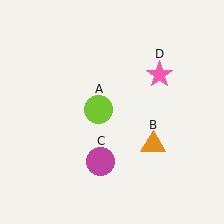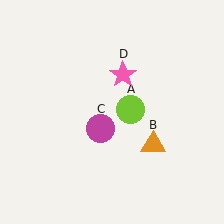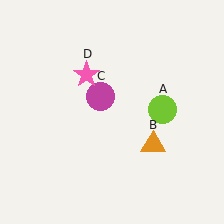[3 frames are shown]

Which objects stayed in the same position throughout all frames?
Orange triangle (object B) remained stationary.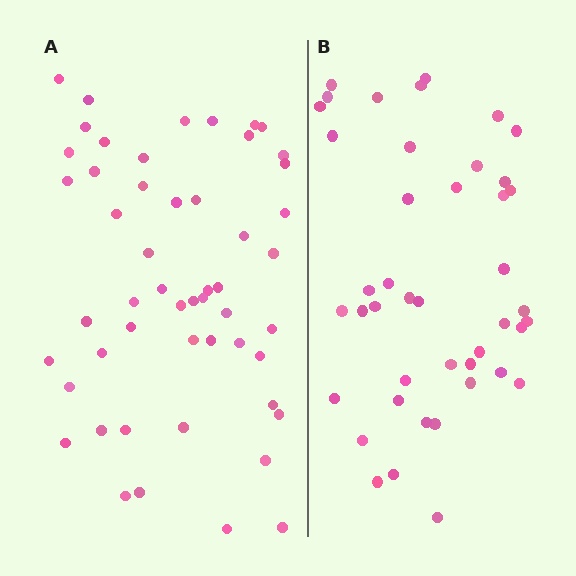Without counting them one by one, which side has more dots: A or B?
Region A (the left region) has more dots.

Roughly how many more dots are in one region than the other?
Region A has roughly 8 or so more dots than region B.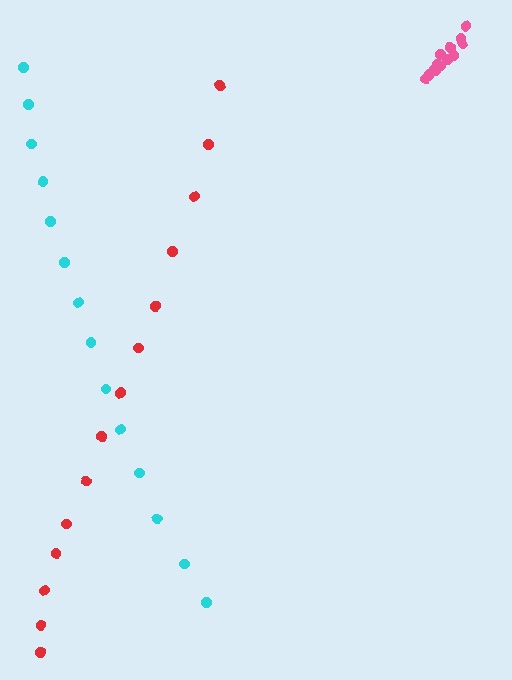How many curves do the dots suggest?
There are 3 distinct paths.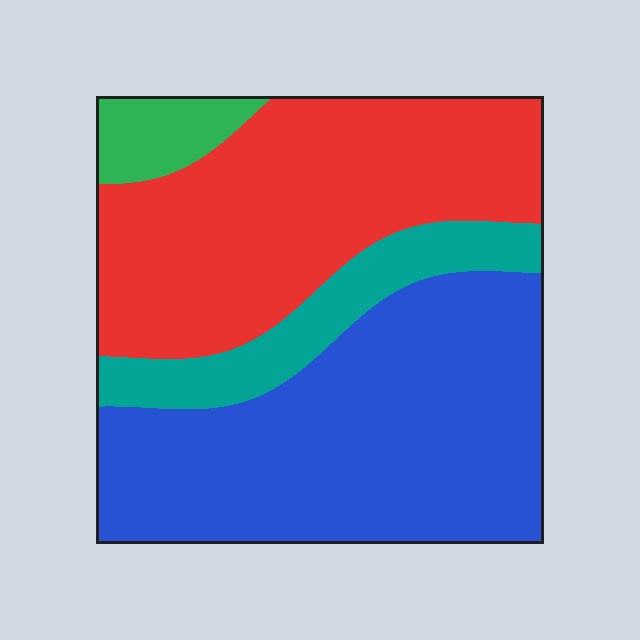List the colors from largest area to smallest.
From largest to smallest: blue, red, teal, green.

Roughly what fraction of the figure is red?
Red takes up between a third and a half of the figure.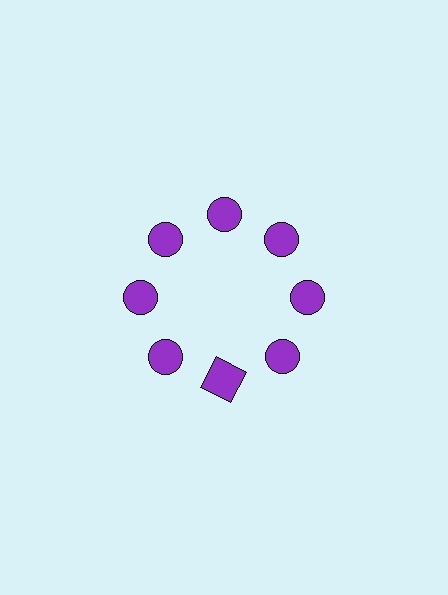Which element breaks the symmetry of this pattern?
The purple square at roughly the 6 o'clock position breaks the symmetry. All other shapes are purple circles.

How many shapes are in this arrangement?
There are 8 shapes arranged in a ring pattern.